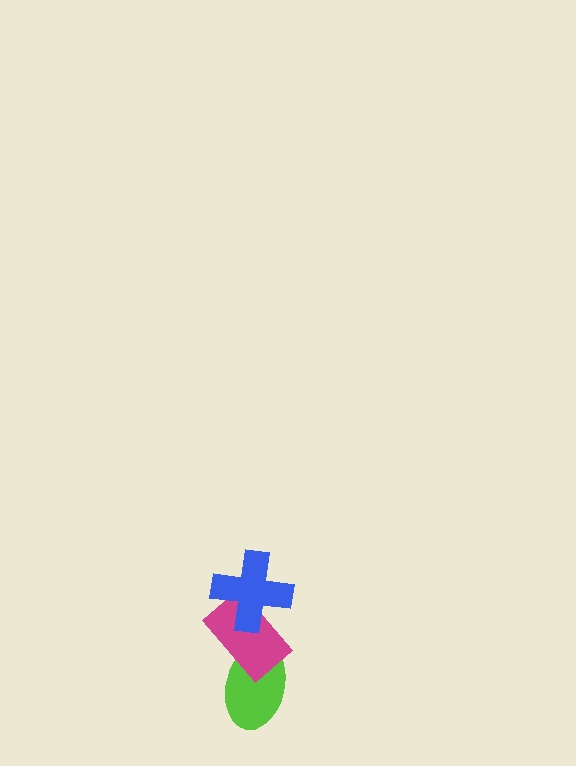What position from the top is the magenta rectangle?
The magenta rectangle is 2nd from the top.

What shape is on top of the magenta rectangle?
The blue cross is on top of the magenta rectangle.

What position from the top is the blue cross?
The blue cross is 1st from the top.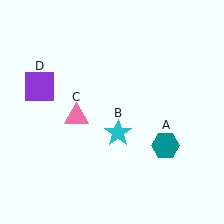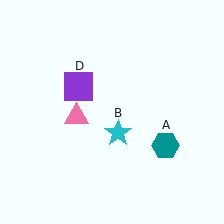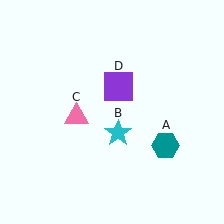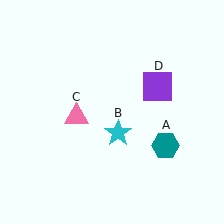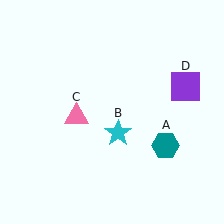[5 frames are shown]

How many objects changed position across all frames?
1 object changed position: purple square (object D).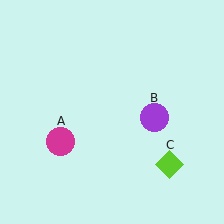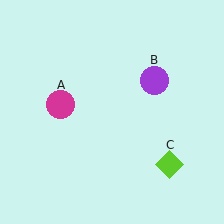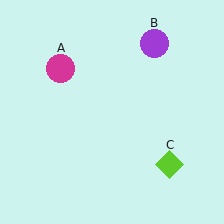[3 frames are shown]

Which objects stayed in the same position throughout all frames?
Lime diamond (object C) remained stationary.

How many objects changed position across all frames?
2 objects changed position: magenta circle (object A), purple circle (object B).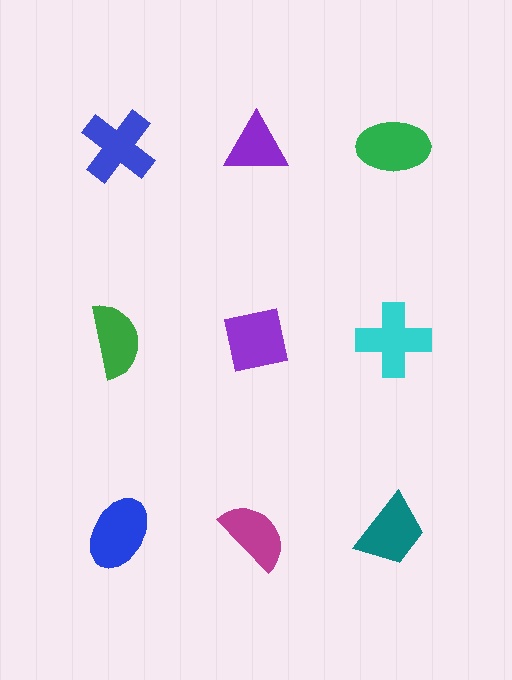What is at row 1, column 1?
A blue cross.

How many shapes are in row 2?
3 shapes.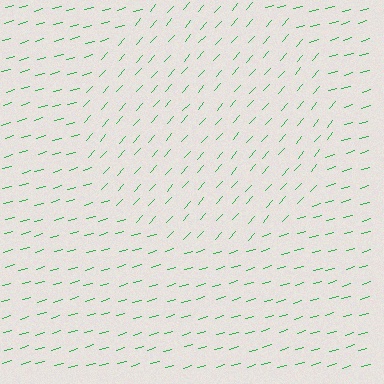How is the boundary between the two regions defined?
The boundary is defined purely by a change in line orientation (approximately 33 degrees difference). All lines are the same color and thickness.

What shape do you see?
I see a circle.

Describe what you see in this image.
The image is filled with small green line segments. A circle region in the image has lines oriented differently from the surrounding lines, creating a visible texture boundary.